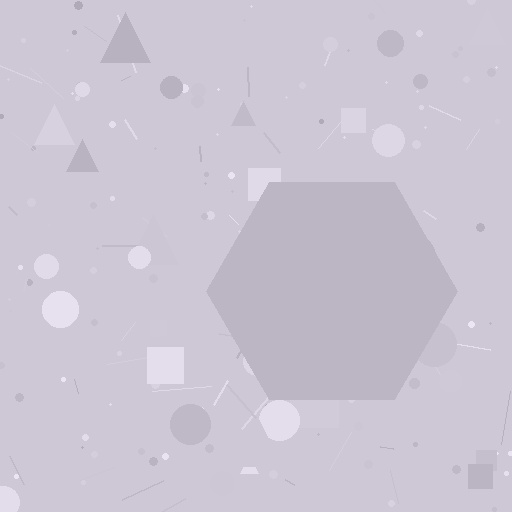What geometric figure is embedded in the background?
A hexagon is embedded in the background.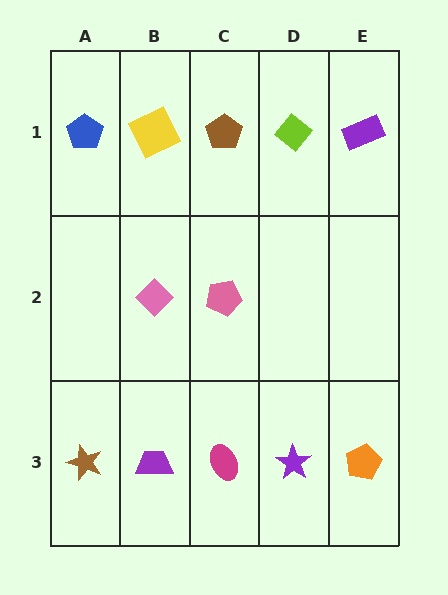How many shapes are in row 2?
2 shapes.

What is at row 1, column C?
A brown pentagon.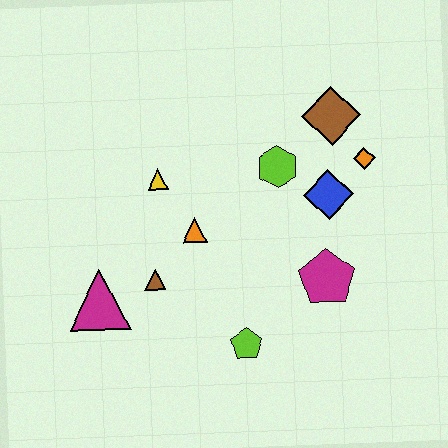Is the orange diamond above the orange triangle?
Yes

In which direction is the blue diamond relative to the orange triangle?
The blue diamond is to the right of the orange triangle.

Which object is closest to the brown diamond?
The orange diamond is closest to the brown diamond.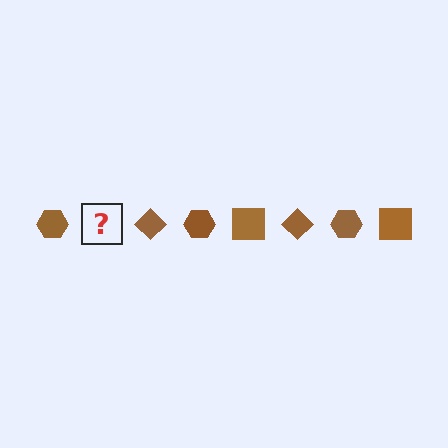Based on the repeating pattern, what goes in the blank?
The blank should be a brown square.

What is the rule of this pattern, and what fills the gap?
The rule is that the pattern cycles through hexagon, square, diamond shapes in brown. The gap should be filled with a brown square.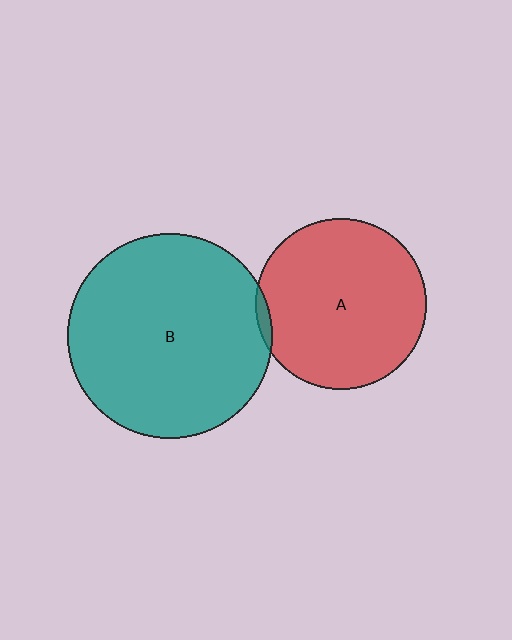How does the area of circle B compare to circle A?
Approximately 1.4 times.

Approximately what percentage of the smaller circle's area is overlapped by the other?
Approximately 5%.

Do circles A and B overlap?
Yes.